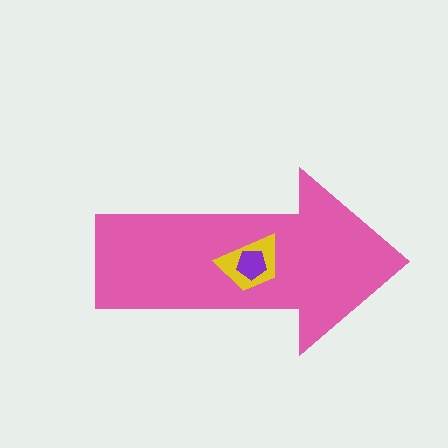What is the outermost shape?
The pink arrow.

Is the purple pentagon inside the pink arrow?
Yes.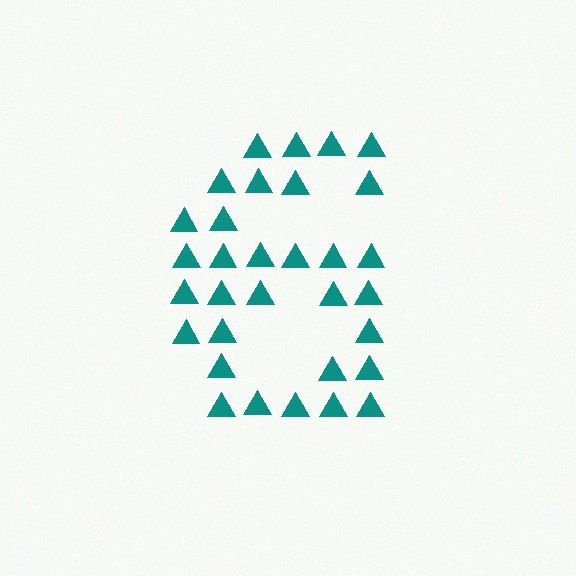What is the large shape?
The large shape is the digit 6.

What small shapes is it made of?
It is made of small triangles.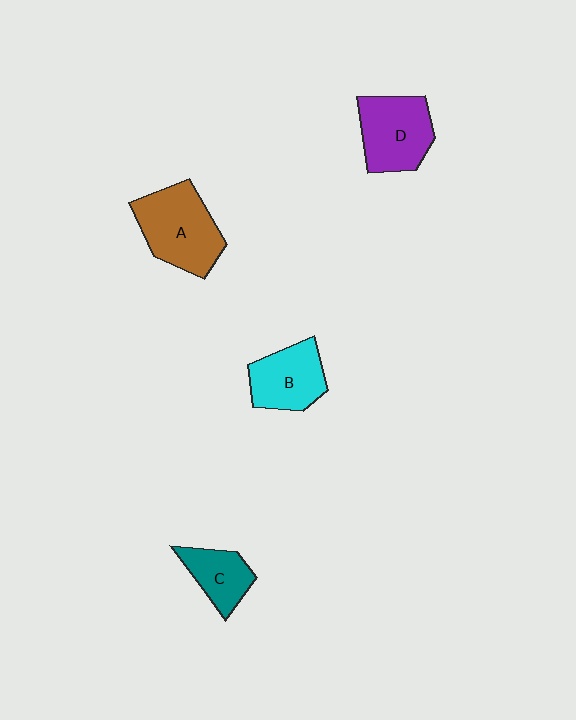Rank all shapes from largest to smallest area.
From largest to smallest: A (brown), D (purple), B (cyan), C (teal).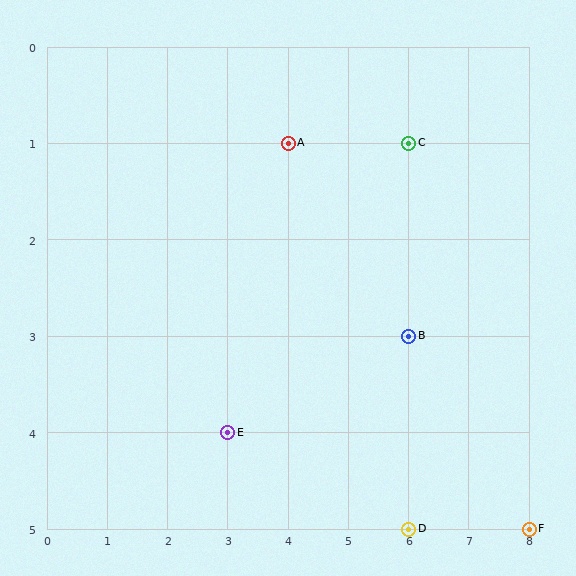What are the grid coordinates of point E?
Point E is at grid coordinates (3, 4).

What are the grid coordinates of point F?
Point F is at grid coordinates (8, 5).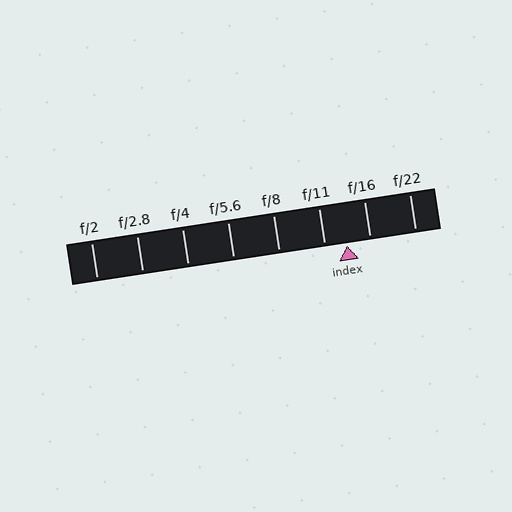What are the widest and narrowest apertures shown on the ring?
The widest aperture shown is f/2 and the narrowest is f/22.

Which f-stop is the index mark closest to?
The index mark is closest to f/11.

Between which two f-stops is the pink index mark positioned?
The index mark is between f/11 and f/16.